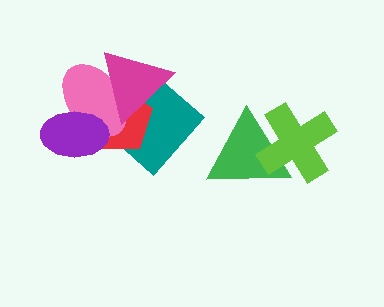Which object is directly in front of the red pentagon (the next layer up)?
The pink ellipse is directly in front of the red pentagon.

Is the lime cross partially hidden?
No, no other shape covers it.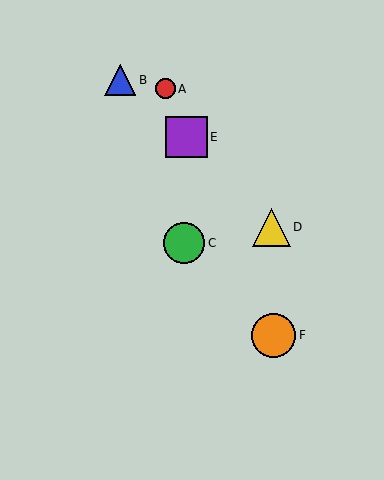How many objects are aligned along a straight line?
3 objects (A, E, F) are aligned along a straight line.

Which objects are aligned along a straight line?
Objects A, E, F are aligned along a straight line.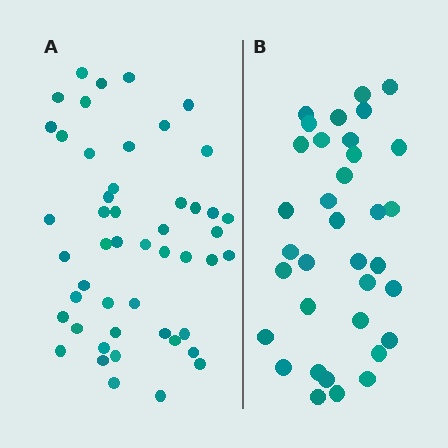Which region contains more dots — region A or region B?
Region A (the left region) has more dots.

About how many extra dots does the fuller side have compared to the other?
Region A has approximately 15 more dots than region B.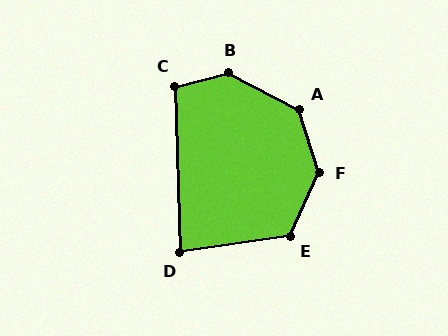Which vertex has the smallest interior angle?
D, at approximately 83 degrees.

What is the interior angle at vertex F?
Approximately 138 degrees (obtuse).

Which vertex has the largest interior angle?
B, at approximately 139 degrees.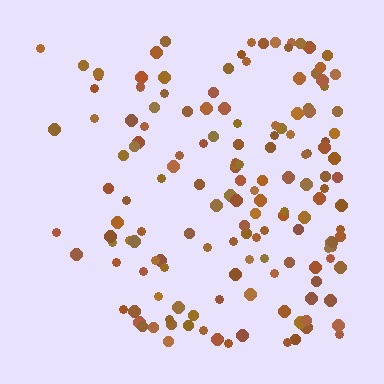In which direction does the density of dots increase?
From left to right, with the right side densest.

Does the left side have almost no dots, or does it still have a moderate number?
Still a moderate number, just noticeably fewer than the right.